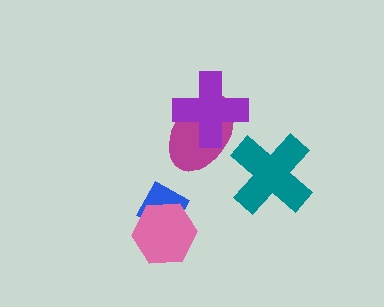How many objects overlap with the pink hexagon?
1 object overlaps with the pink hexagon.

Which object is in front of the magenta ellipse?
The purple cross is in front of the magenta ellipse.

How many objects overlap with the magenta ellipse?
1 object overlaps with the magenta ellipse.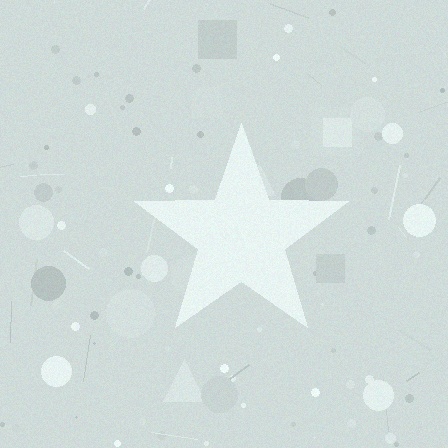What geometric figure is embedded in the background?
A star is embedded in the background.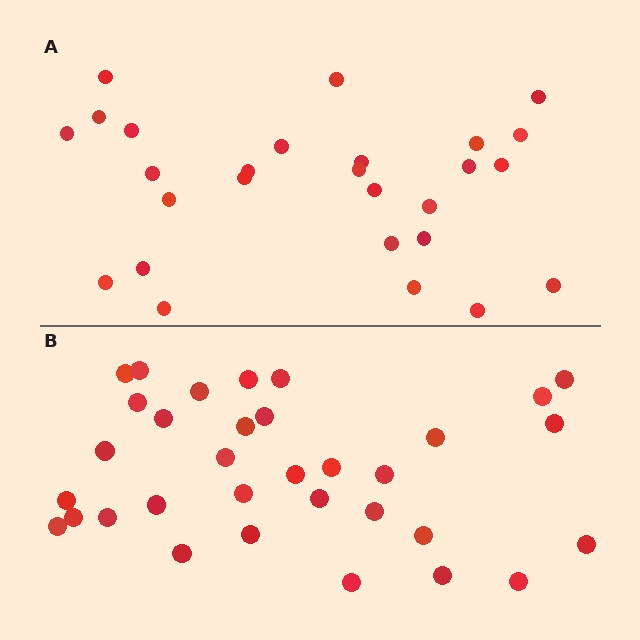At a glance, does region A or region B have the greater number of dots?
Region B (the bottom region) has more dots.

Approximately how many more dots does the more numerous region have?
Region B has about 6 more dots than region A.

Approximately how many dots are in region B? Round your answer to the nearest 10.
About 30 dots. (The exact count is 33, which rounds to 30.)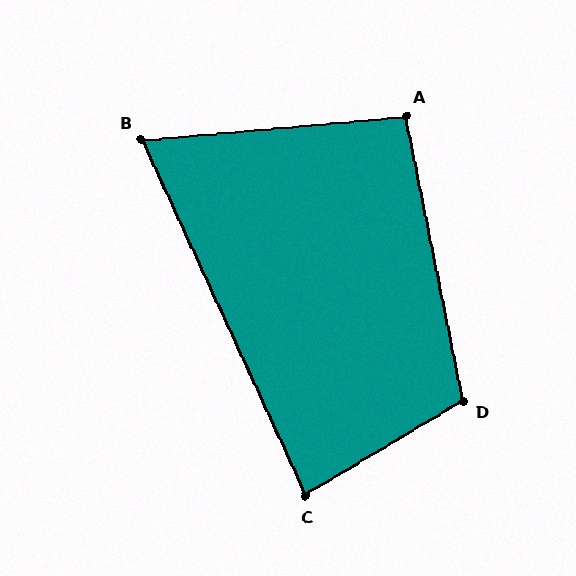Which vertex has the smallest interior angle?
B, at approximately 70 degrees.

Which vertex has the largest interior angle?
D, at approximately 110 degrees.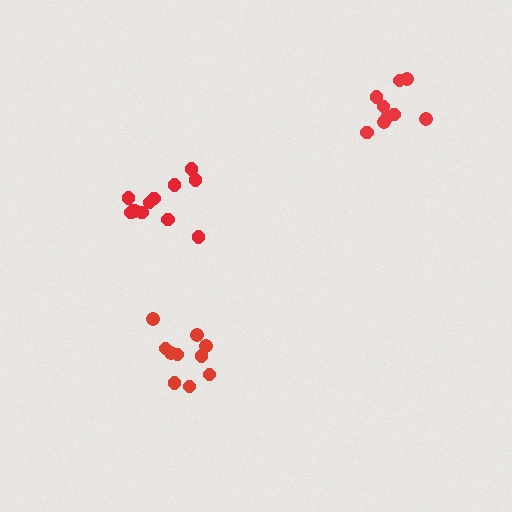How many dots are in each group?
Group 1: 12 dots, Group 2: 10 dots, Group 3: 10 dots (32 total).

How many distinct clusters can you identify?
There are 3 distinct clusters.